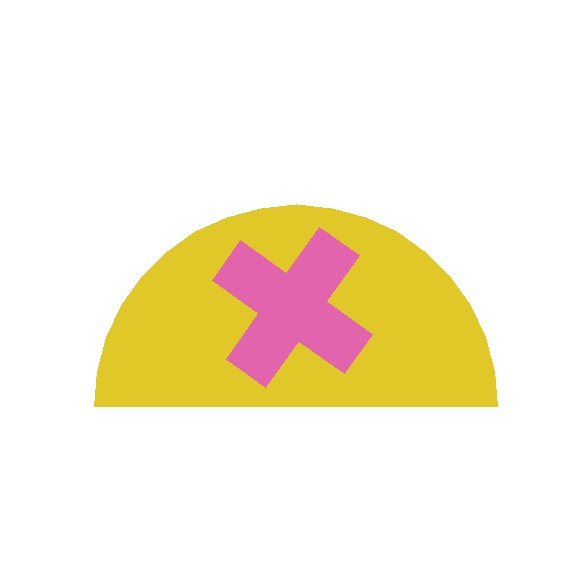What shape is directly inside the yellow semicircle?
The pink cross.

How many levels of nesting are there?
2.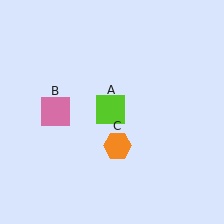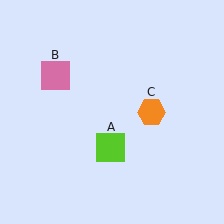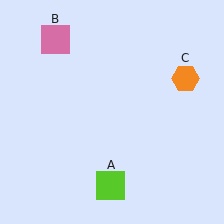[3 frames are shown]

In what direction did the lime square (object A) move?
The lime square (object A) moved down.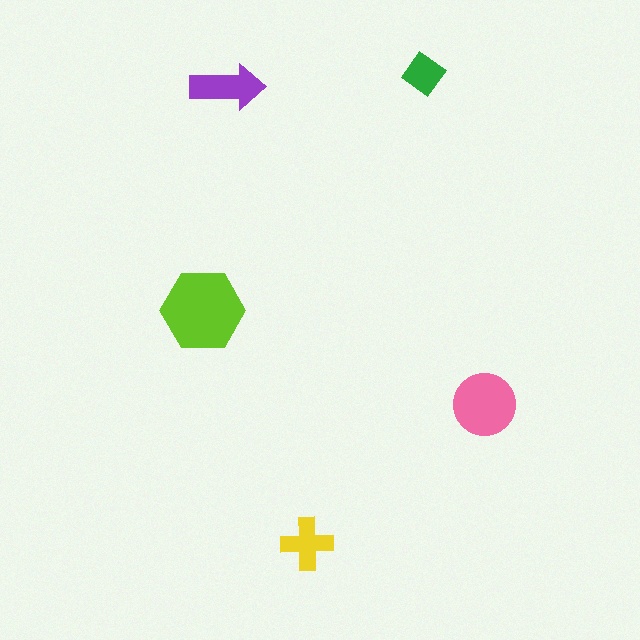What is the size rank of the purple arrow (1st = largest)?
3rd.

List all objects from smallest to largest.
The green diamond, the yellow cross, the purple arrow, the pink circle, the lime hexagon.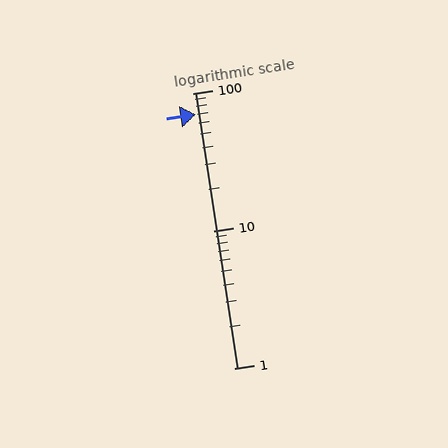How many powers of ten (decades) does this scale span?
The scale spans 2 decades, from 1 to 100.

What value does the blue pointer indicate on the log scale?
The pointer indicates approximately 70.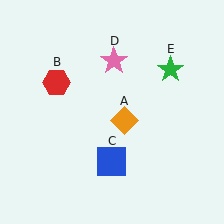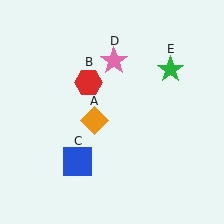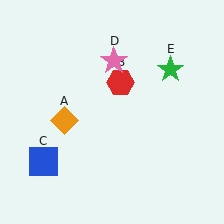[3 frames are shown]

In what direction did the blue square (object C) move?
The blue square (object C) moved left.